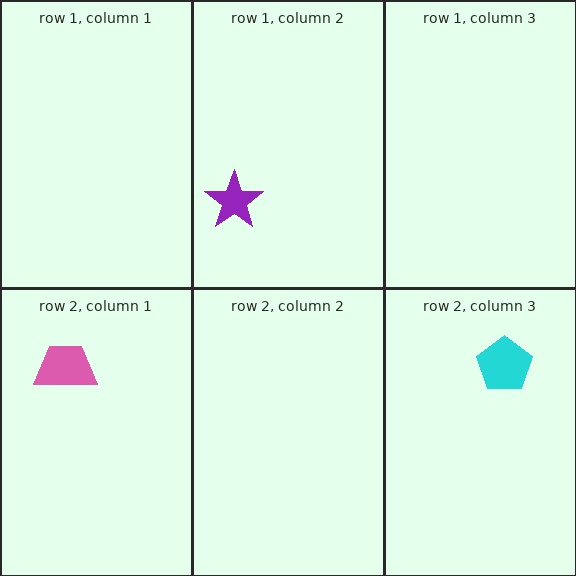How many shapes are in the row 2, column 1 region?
1.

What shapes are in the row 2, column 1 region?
The pink trapezoid.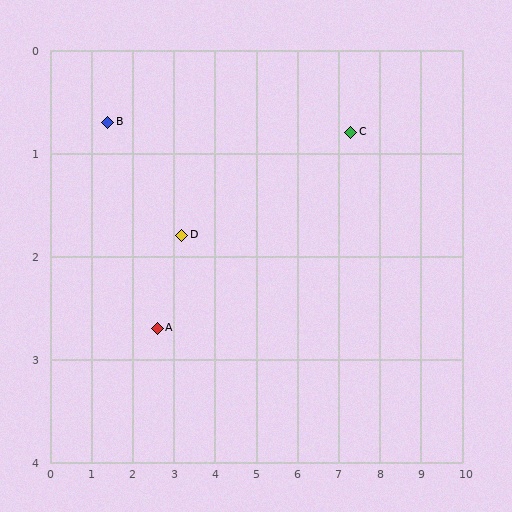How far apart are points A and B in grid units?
Points A and B are about 2.3 grid units apart.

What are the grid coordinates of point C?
Point C is at approximately (7.3, 0.8).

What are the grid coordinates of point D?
Point D is at approximately (3.2, 1.8).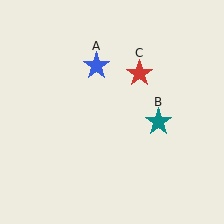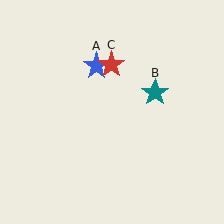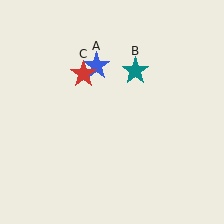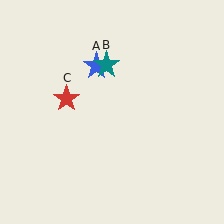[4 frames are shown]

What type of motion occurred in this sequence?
The teal star (object B), red star (object C) rotated counterclockwise around the center of the scene.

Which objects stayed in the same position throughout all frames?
Blue star (object A) remained stationary.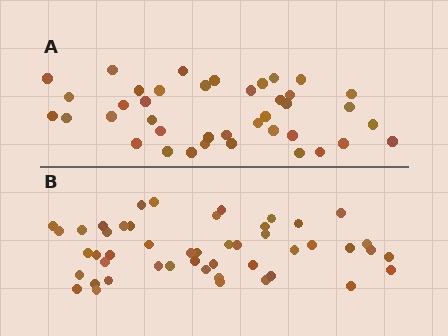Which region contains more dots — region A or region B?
Region B (the bottom region) has more dots.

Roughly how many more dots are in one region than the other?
Region B has roughly 8 or so more dots than region A.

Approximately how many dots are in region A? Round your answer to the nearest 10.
About 40 dots.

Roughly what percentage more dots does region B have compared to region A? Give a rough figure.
About 20% more.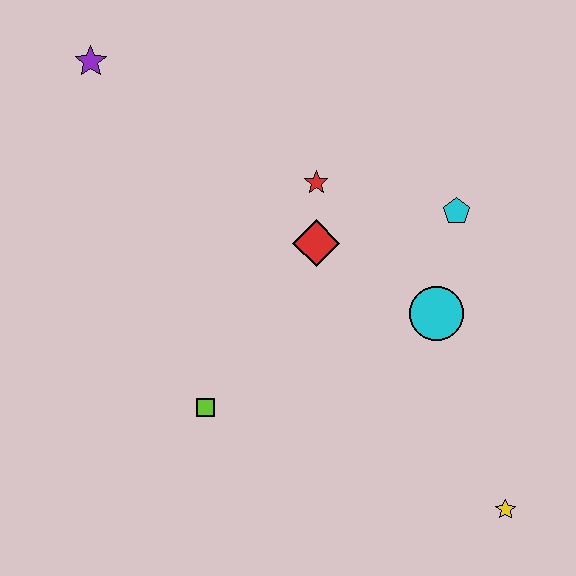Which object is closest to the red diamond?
The red star is closest to the red diamond.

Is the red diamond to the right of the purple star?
Yes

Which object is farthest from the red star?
The yellow star is farthest from the red star.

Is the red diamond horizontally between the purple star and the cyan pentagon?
Yes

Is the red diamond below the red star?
Yes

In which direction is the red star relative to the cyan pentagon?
The red star is to the left of the cyan pentagon.